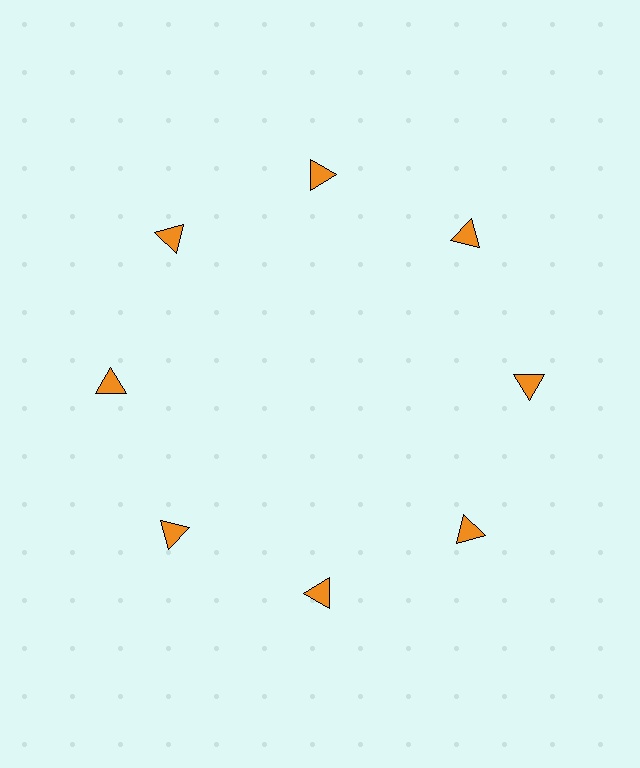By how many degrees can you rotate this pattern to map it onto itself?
The pattern maps onto itself every 45 degrees of rotation.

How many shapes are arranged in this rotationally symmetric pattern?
There are 8 shapes, arranged in 8 groups of 1.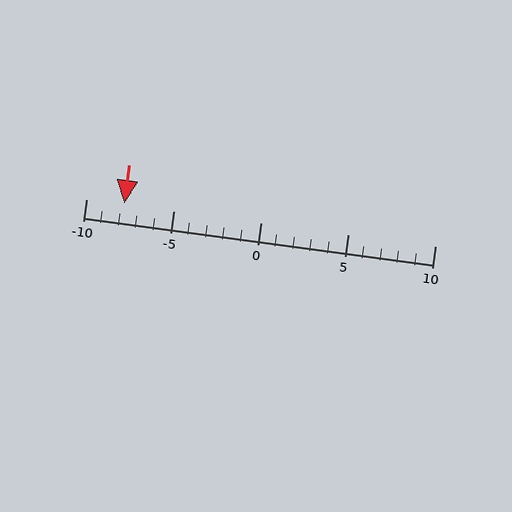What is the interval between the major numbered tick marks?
The major tick marks are spaced 5 units apart.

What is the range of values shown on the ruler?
The ruler shows values from -10 to 10.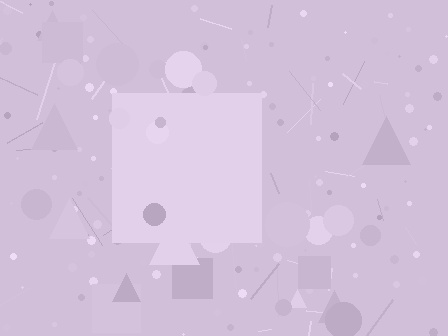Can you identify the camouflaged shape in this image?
The camouflaged shape is a square.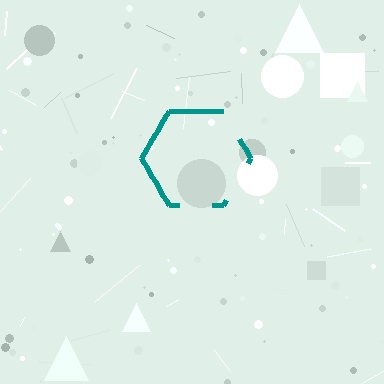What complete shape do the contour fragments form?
The contour fragments form a hexagon.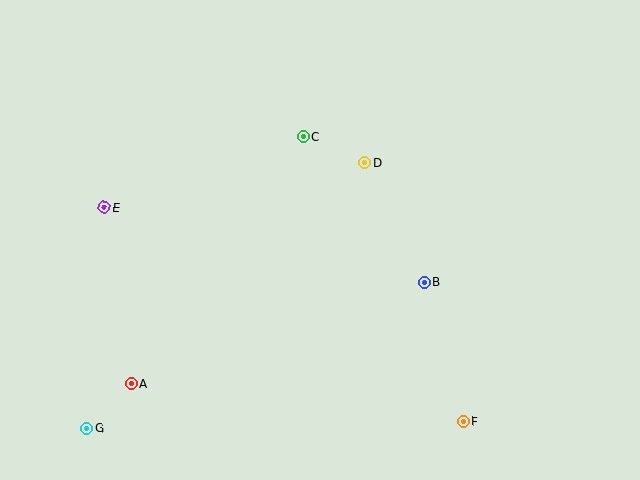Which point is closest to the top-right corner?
Point D is closest to the top-right corner.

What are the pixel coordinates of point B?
Point B is at (425, 282).